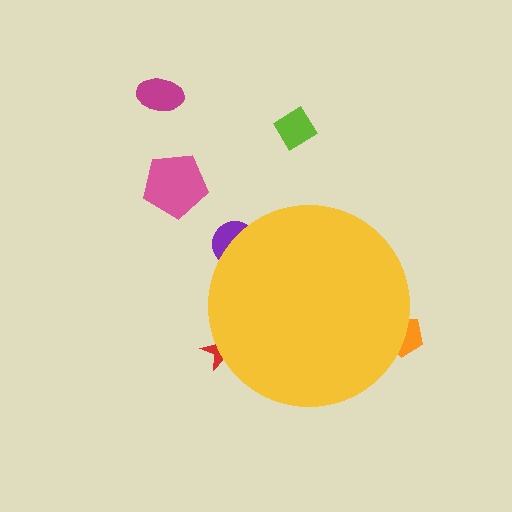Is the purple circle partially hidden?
Yes, the purple circle is partially hidden behind the yellow circle.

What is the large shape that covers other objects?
A yellow circle.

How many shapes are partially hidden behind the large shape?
3 shapes are partially hidden.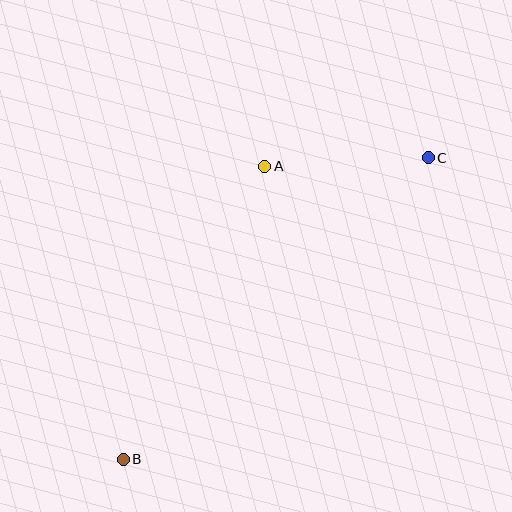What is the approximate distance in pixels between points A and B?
The distance between A and B is approximately 325 pixels.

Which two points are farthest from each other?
Points B and C are farthest from each other.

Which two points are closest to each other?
Points A and C are closest to each other.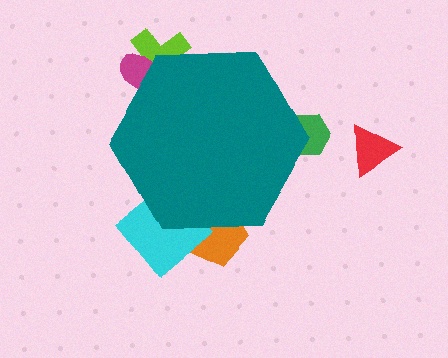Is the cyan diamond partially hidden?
Yes, the cyan diamond is partially hidden behind the teal hexagon.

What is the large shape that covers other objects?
A teal hexagon.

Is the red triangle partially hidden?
No, the red triangle is fully visible.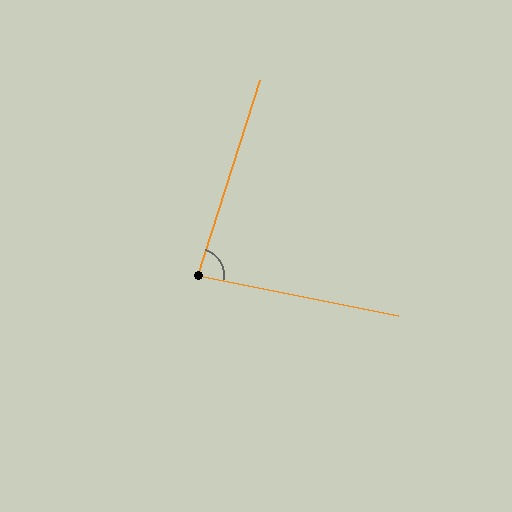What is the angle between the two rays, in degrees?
Approximately 84 degrees.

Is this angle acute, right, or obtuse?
It is acute.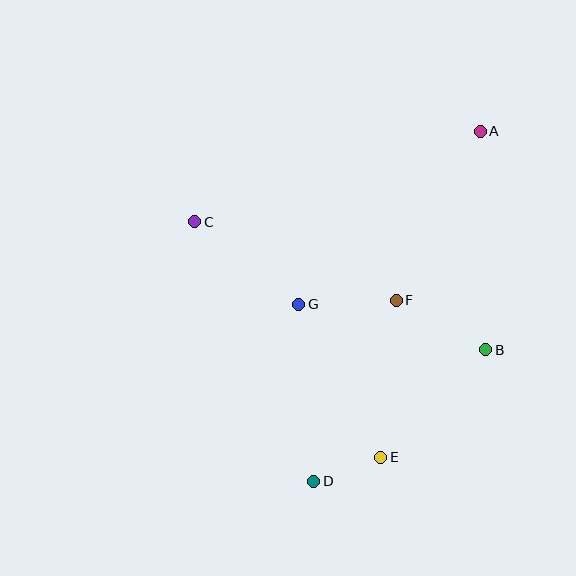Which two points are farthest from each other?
Points A and D are farthest from each other.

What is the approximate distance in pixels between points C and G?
The distance between C and G is approximately 133 pixels.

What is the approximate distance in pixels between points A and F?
The distance between A and F is approximately 189 pixels.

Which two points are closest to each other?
Points D and E are closest to each other.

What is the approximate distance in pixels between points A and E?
The distance between A and E is approximately 341 pixels.